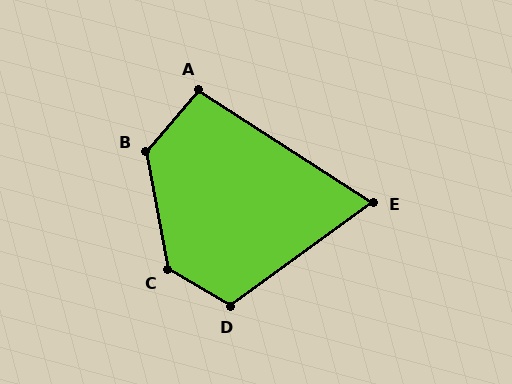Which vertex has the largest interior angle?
C, at approximately 131 degrees.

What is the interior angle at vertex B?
Approximately 129 degrees (obtuse).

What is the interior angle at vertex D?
Approximately 113 degrees (obtuse).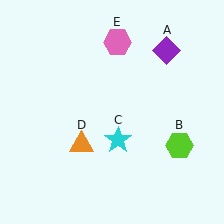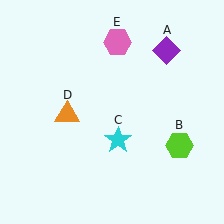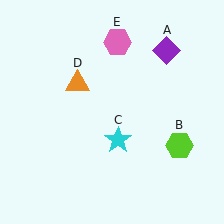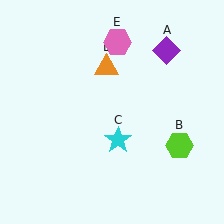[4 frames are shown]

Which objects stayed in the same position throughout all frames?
Purple diamond (object A) and lime hexagon (object B) and cyan star (object C) and pink hexagon (object E) remained stationary.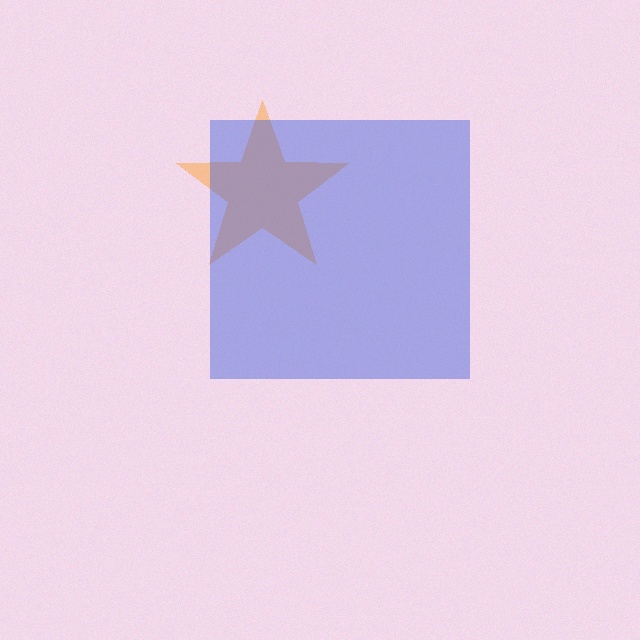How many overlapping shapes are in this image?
There are 2 overlapping shapes in the image.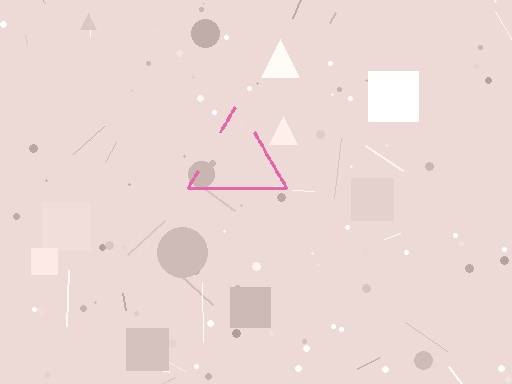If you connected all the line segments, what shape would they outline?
They would outline a triangle.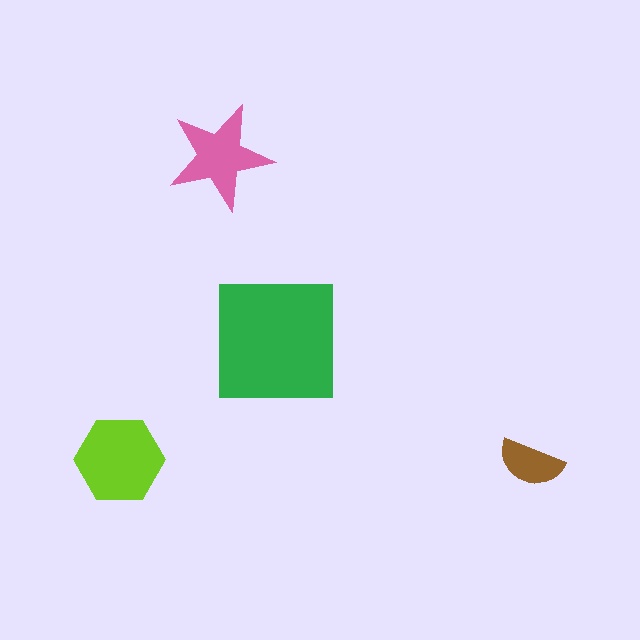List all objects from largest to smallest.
The green square, the lime hexagon, the pink star, the brown semicircle.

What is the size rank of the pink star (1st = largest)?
3rd.